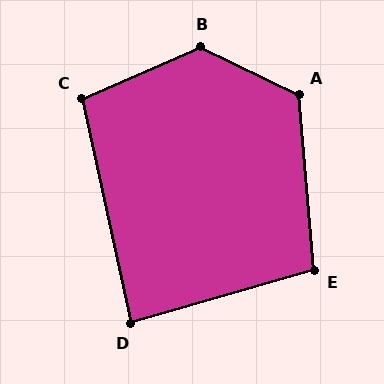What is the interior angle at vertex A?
Approximately 120 degrees (obtuse).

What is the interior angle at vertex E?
Approximately 101 degrees (obtuse).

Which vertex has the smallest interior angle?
D, at approximately 86 degrees.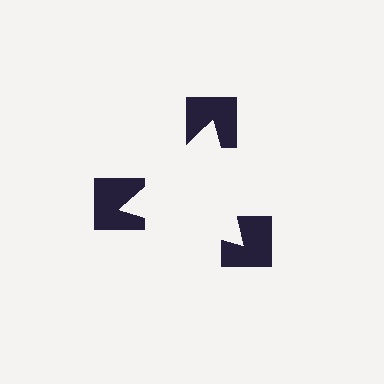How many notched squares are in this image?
There are 3 — one at each vertex of the illusory triangle.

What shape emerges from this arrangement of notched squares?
An illusory triangle — its edges are inferred from the aligned wedge cuts in the notched squares, not physically drawn.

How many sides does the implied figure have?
3 sides.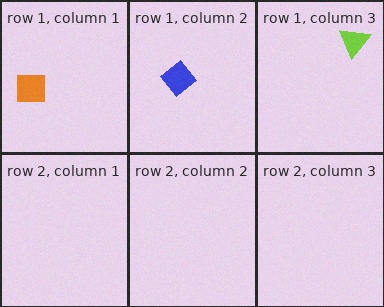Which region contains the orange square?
The row 1, column 1 region.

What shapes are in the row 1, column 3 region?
The lime triangle.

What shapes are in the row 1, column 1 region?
The orange square.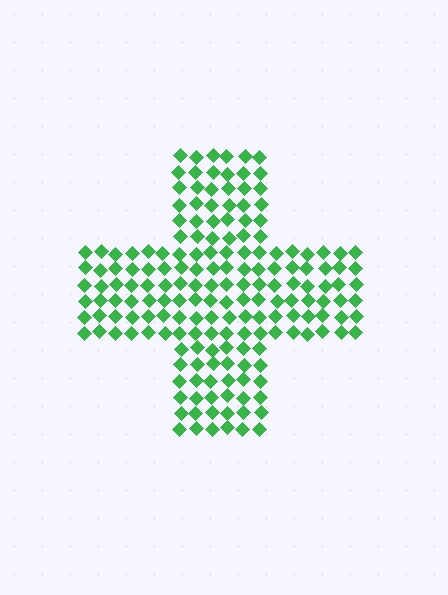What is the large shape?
The large shape is a cross.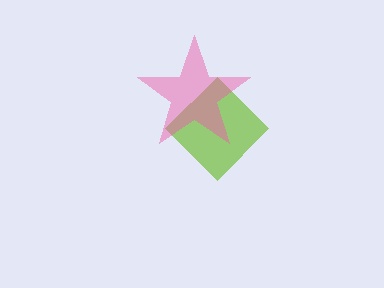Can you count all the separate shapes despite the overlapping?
Yes, there are 2 separate shapes.